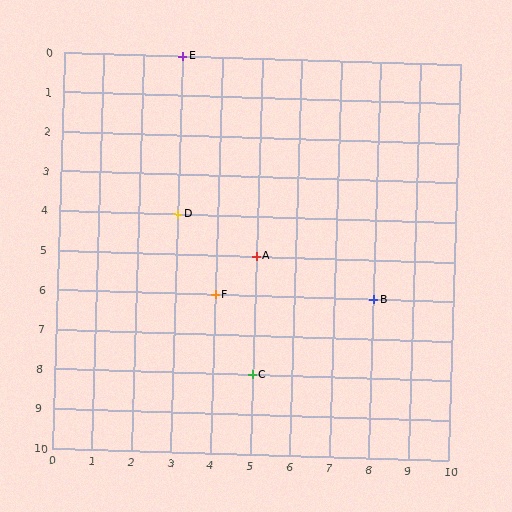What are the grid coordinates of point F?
Point F is at grid coordinates (4, 6).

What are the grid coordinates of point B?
Point B is at grid coordinates (8, 6).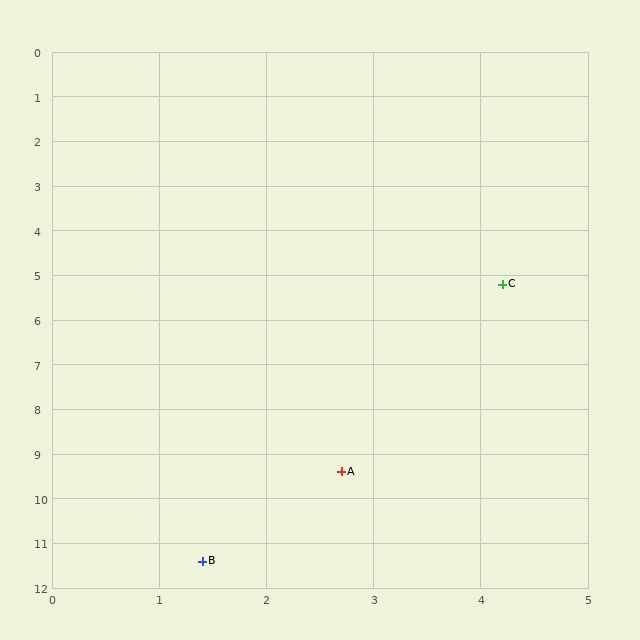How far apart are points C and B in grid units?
Points C and B are about 6.8 grid units apart.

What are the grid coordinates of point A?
Point A is at approximately (2.7, 9.4).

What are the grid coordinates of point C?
Point C is at approximately (4.2, 5.2).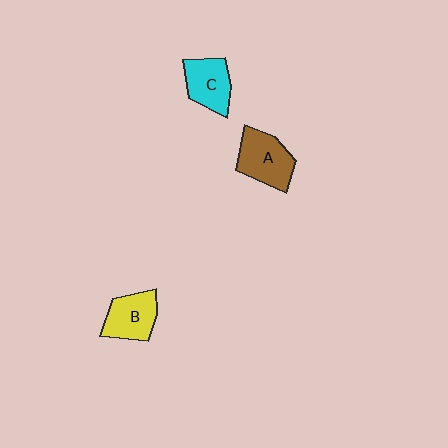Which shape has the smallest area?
Shape C (cyan).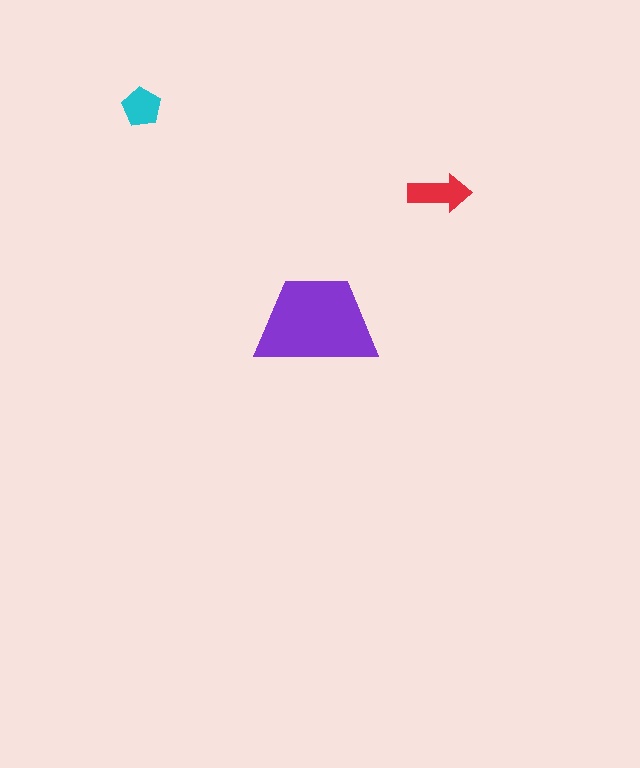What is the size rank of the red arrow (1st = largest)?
2nd.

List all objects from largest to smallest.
The purple trapezoid, the red arrow, the cyan pentagon.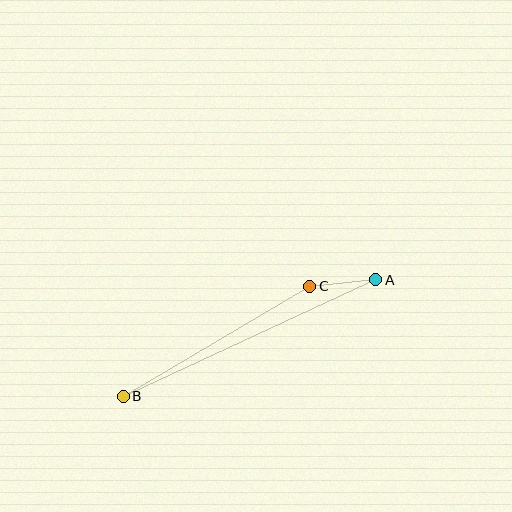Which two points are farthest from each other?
Points A and B are farthest from each other.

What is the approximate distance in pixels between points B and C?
The distance between B and C is approximately 217 pixels.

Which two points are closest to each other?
Points A and C are closest to each other.